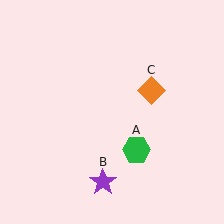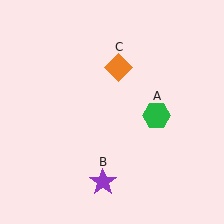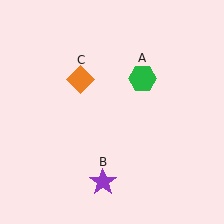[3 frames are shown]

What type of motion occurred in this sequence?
The green hexagon (object A), orange diamond (object C) rotated counterclockwise around the center of the scene.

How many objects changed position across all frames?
2 objects changed position: green hexagon (object A), orange diamond (object C).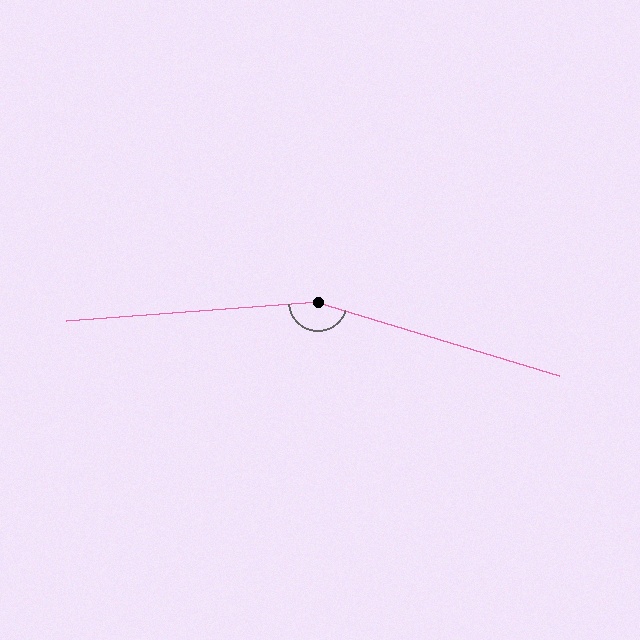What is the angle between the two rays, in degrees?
Approximately 159 degrees.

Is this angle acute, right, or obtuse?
It is obtuse.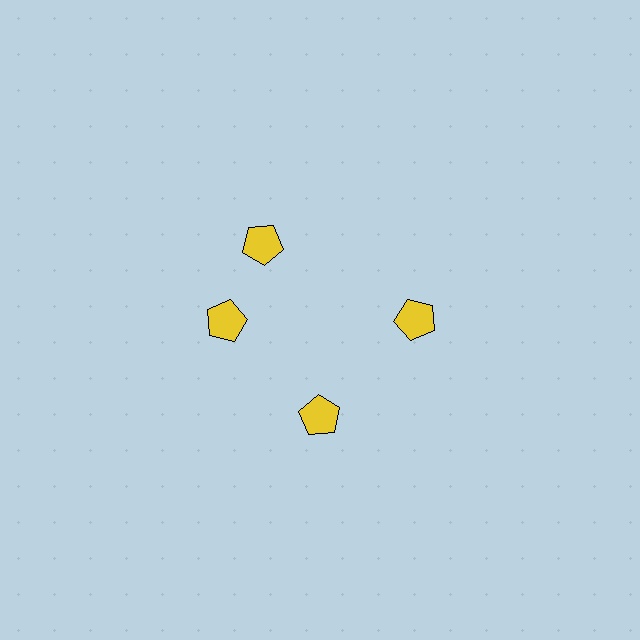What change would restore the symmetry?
The symmetry would be restored by rotating it back into even spacing with its neighbors so that all 4 pentagons sit at equal angles and equal distance from the center.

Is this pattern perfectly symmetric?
No. The 4 yellow pentagons are arranged in a ring, but one element near the 12 o'clock position is rotated out of alignment along the ring, breaking the 4-fold rotational symmetry.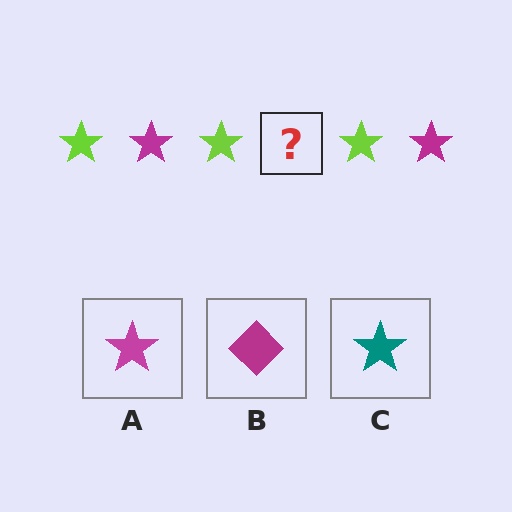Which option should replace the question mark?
Option A.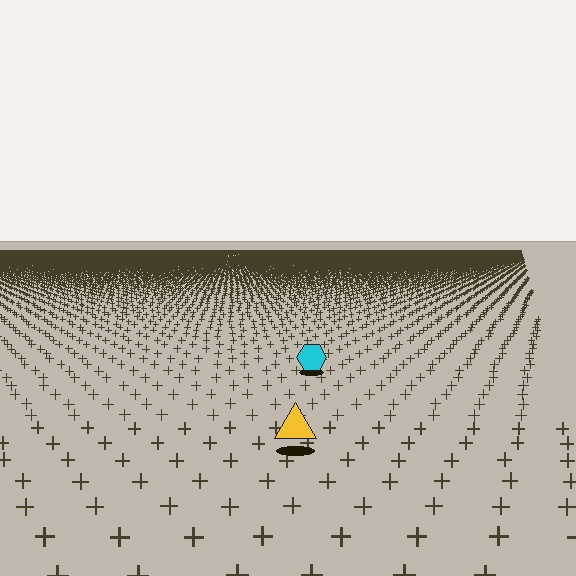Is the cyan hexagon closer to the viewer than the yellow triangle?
No. The yellow triangle is closer — you can tell from the texture gradient: the ground texture is coarser near it.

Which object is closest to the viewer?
The yellow triangle is closest. The texture marks near it are larger and more spread out.